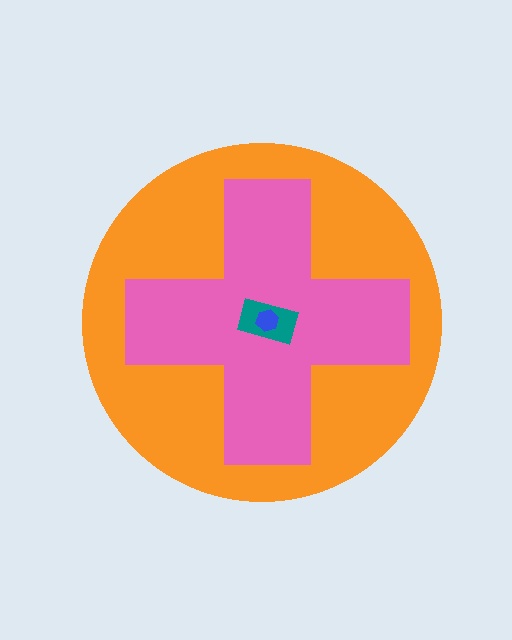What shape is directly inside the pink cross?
The teal rectangle.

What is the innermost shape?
The blue hexagon.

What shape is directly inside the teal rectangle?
The blue hexagon.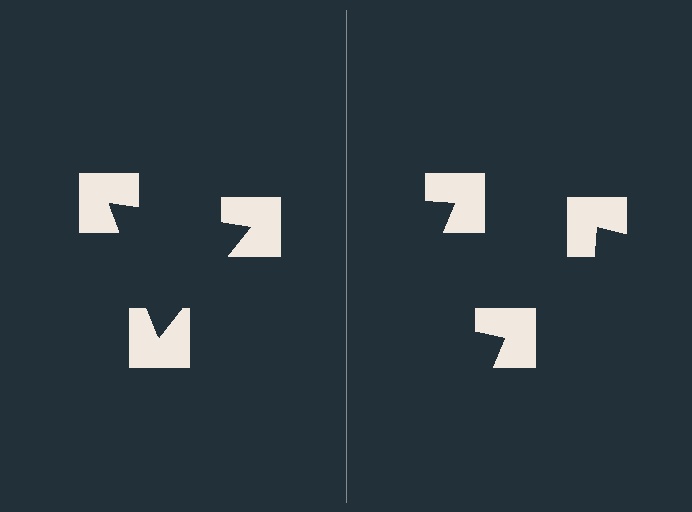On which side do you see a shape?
An illusory triangle appears on the left side. On the right side the wedge cuts are rotated, so no coherent shape forms.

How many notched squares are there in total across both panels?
6 — 3 on each side.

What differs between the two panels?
The notched squares are positioned identically on both sides; only the wedge orientations differ. On the left they align to a triangle; on the right they are misaligned.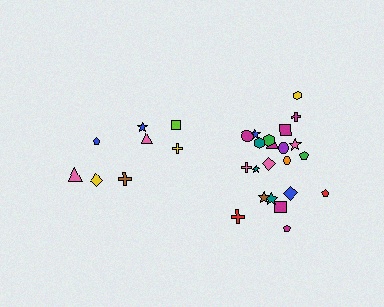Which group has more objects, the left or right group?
The right group.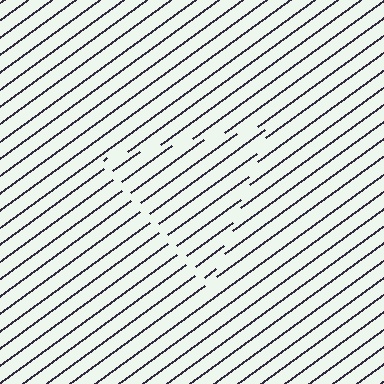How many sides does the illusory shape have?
3 sides — the line-ends trace a triangle.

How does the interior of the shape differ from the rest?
The interior of the shape contains the same grating, shifted by half a period — the contour is defined by the phase discontinuity where line-ends from the inner and outer gratings abut.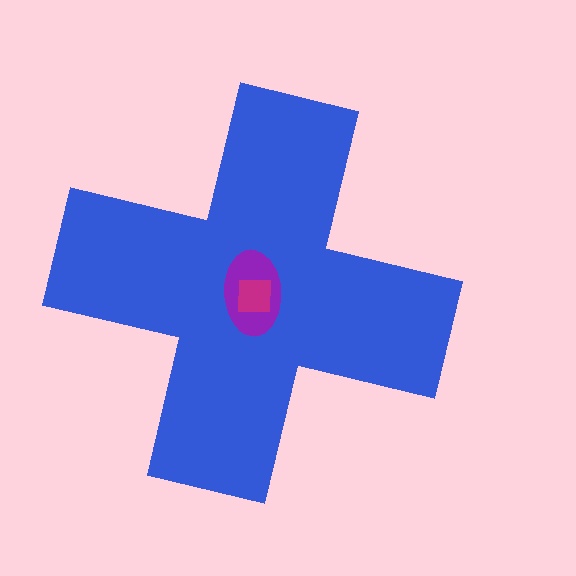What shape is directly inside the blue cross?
The purple ellipse.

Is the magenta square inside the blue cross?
Yes.